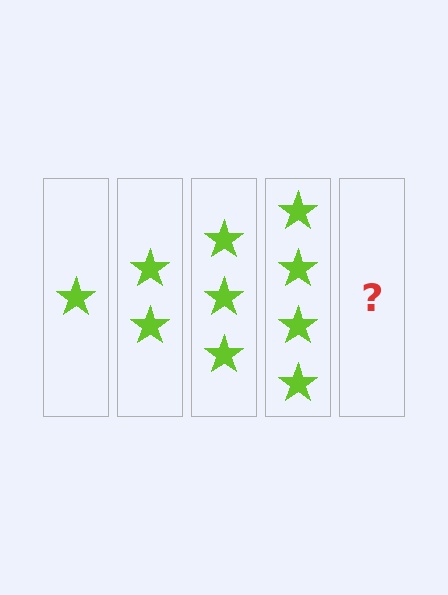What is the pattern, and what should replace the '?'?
The pattern is that each step adds one more star. The '?' should be 5 stars.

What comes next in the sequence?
The next element should be 5 stars.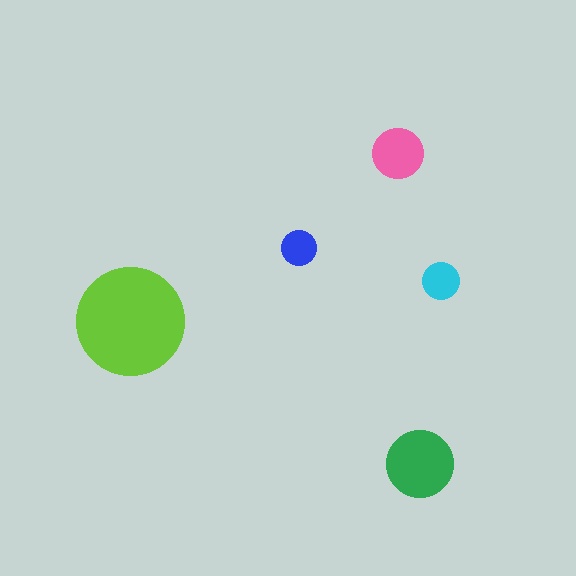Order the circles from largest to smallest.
the lime one, the green one, the pink one, the cyan one, the blue one.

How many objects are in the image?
There are 5 objects in the image.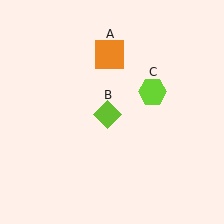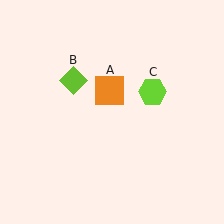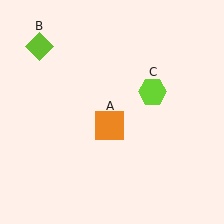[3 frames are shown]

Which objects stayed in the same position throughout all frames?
Lime hexagon (object C) remained stationary.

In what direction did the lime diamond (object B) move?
The lime diamond (object B) moved up and to the left.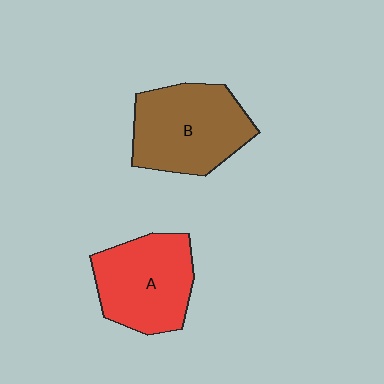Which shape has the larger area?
Shape B (brown).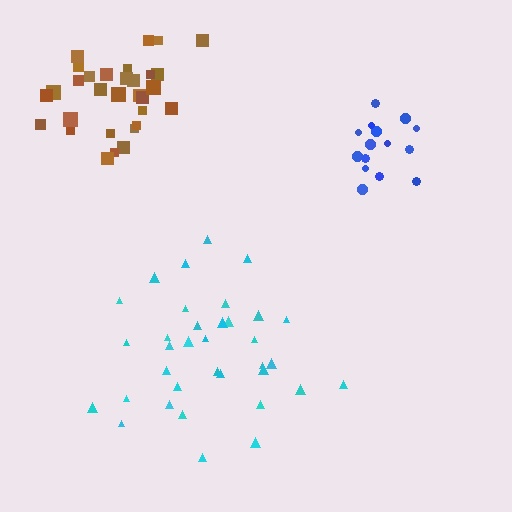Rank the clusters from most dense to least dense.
blue, brown, cyan.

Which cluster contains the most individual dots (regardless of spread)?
Cyan (35).